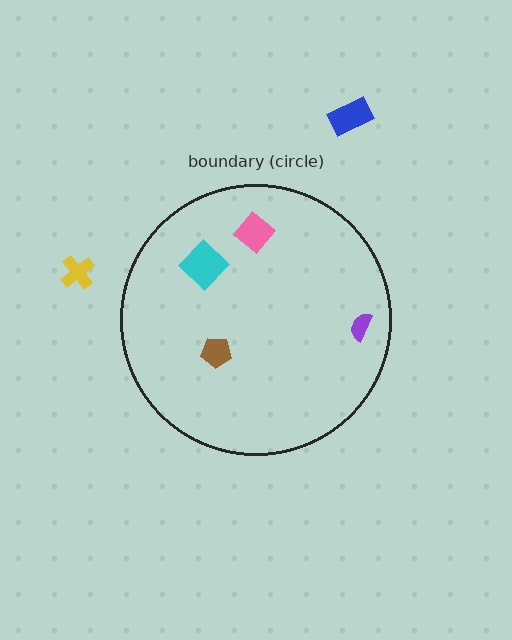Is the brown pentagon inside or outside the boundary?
Inside.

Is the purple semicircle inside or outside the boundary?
Inside.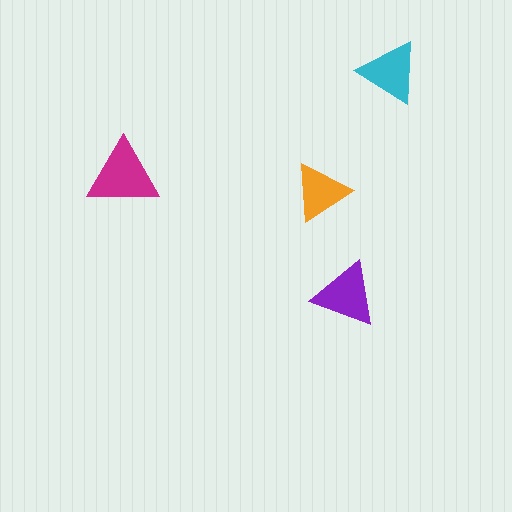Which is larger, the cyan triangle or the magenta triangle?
The magenta one.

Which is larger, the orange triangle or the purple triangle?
The purple one.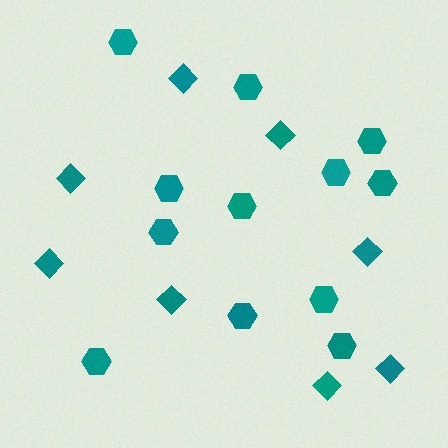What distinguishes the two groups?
There are 2 groups: one group of diamonds (8) and one group of hexagons (12).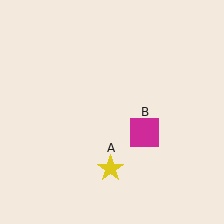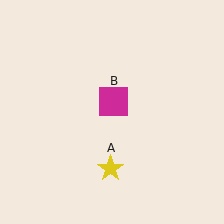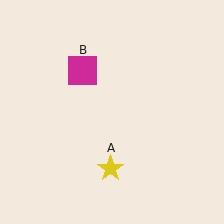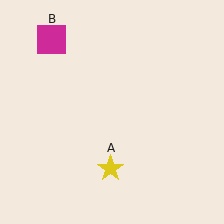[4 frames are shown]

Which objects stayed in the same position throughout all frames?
Yellow star (object A) remained stationary.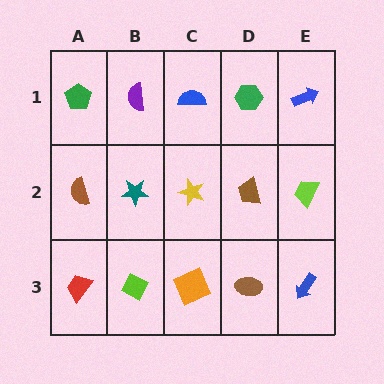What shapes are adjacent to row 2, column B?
A purple semicircle (row 1, column B), a lime diamond (row 3, column B), a brown semicircle (row 2, column A), a yellow star (row 2, column C).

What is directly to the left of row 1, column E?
A green hexagon.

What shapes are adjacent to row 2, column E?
A blue arrow (row 1, column E), a blue arrow (row 3, column E), a brown trapezoid (row 2, column D).